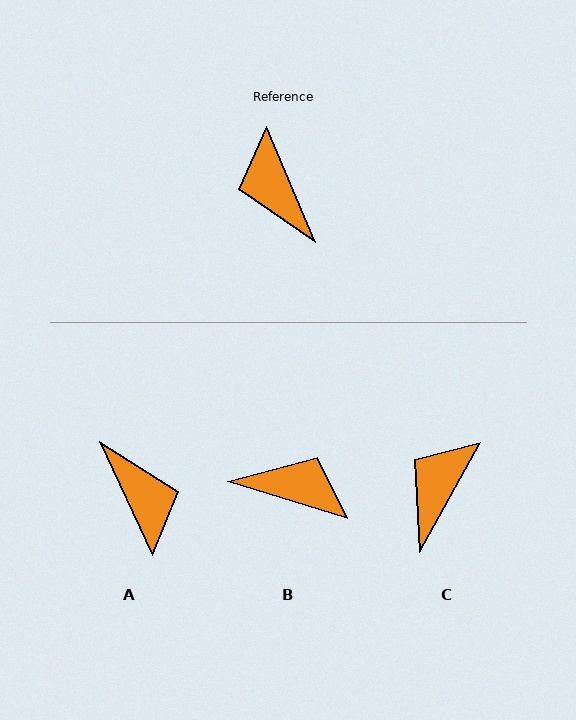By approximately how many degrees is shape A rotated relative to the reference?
Approximately 178 degrees clockwise.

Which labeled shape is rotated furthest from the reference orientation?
A, about 178 degrees away.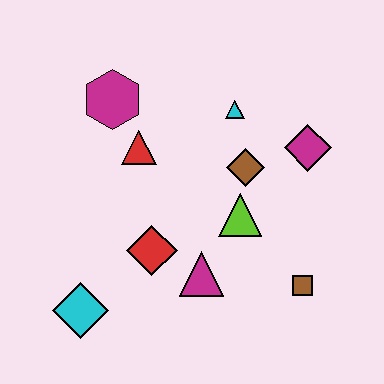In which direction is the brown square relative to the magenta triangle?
The brown square is to the right of the magenta triangle.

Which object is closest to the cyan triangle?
The brown diamond is closest to the cyan triangle.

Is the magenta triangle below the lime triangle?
Yes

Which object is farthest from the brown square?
The magenta hexagon is farthest from the brown square.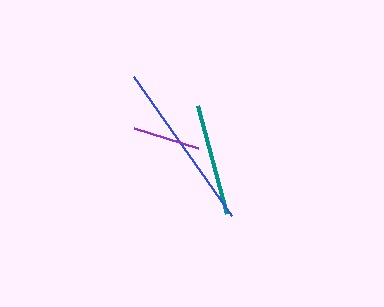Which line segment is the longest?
The blue line is the longest at approximately 170 pixels.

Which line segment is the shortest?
The purple line is the shortest at approximately 67 pixels.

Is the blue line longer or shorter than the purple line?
The blue line is longer than the purple line.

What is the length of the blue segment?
The blue segment is approximately 170 pixels long.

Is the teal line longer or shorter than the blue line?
The blue line is longer than the teal line.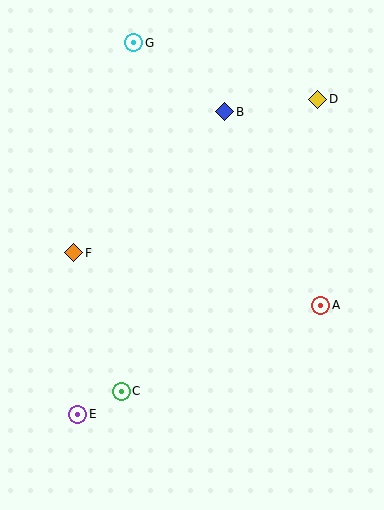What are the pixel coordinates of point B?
Point B is at (225, 112).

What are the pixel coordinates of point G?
Point G is at (134, 43).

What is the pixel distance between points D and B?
The distance between D and B is 94 pixels.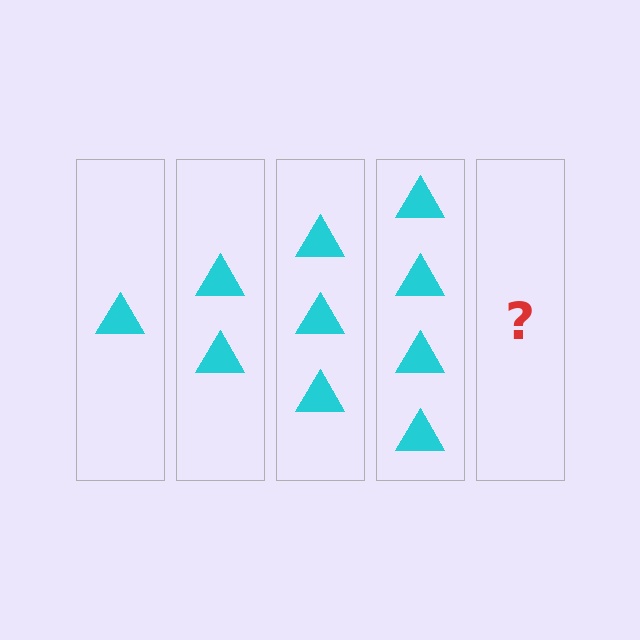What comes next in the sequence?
The next element should be 5 triangles.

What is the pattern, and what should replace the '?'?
The pattern is that each step adds one more triangle. The '?' should be 5 triangles.